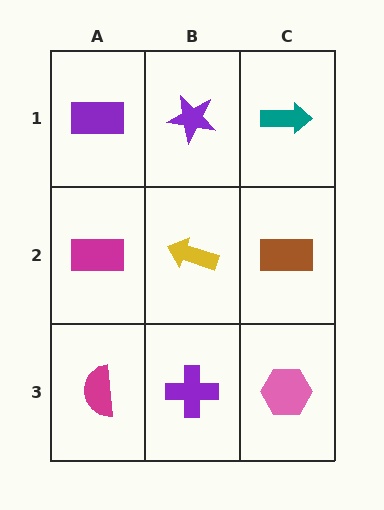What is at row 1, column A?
A purple rectangle.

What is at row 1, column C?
A teal arrow.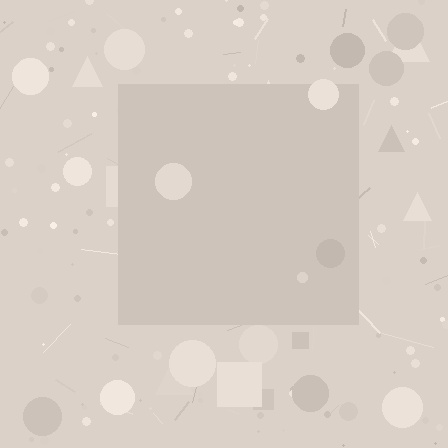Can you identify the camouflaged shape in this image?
The camouflaged shape is a square.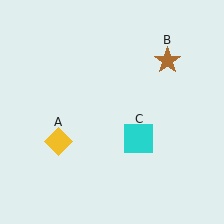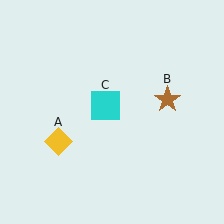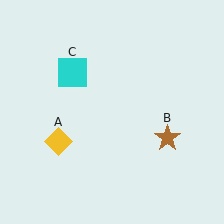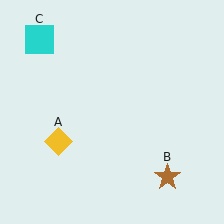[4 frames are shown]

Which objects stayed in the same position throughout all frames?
Yellow diamond (object A) remained stationary.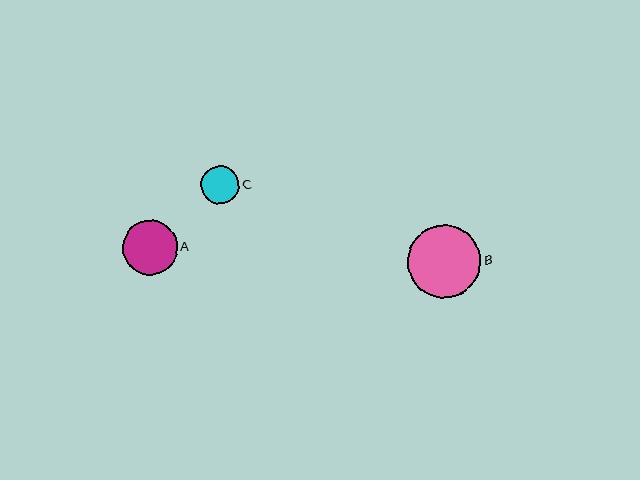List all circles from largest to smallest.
From largest to smallest: B, A, C.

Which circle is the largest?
Circle B is the largest with a size of approximately 73 pixels.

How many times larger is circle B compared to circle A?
Circle B is approximately 1.3 times the size of circle A.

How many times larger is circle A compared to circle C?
Circle A is approximately 1.4 times the size of circle C.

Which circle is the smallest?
Circle C is the smallest with a size of approximately 38 pixels.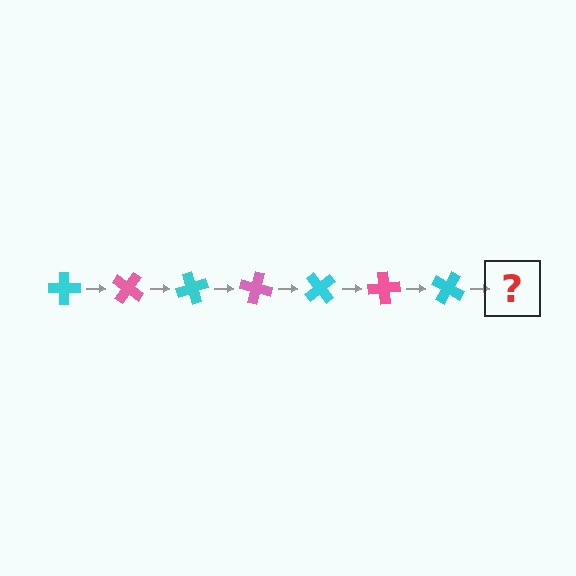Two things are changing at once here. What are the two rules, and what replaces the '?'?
The two rules are that it rotates 35 degrees each step and the color cycles through cyan and pink. The '?' should be a pink cross, rotated 245 degrees from the start.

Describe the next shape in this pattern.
It should be a pink cross, rotated 245 degrees from the start.